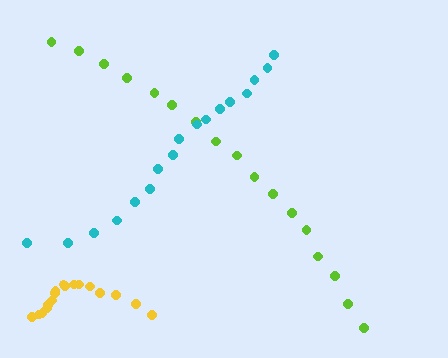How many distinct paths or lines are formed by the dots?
There are 3 distinct paths.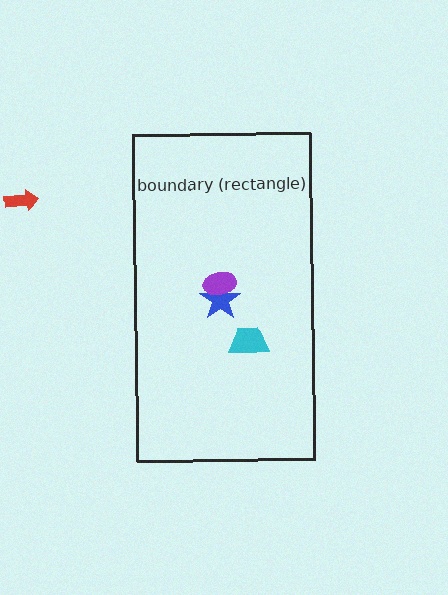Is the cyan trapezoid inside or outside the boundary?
Inside.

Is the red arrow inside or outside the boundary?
Outside.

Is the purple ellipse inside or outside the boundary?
Inside.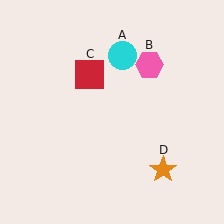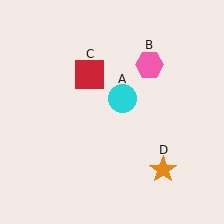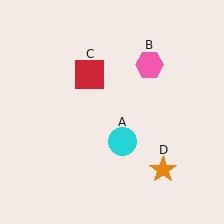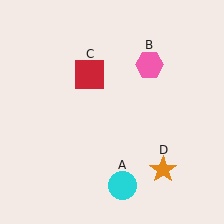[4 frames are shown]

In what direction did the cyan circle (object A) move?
The cyan circle (object A) moved down.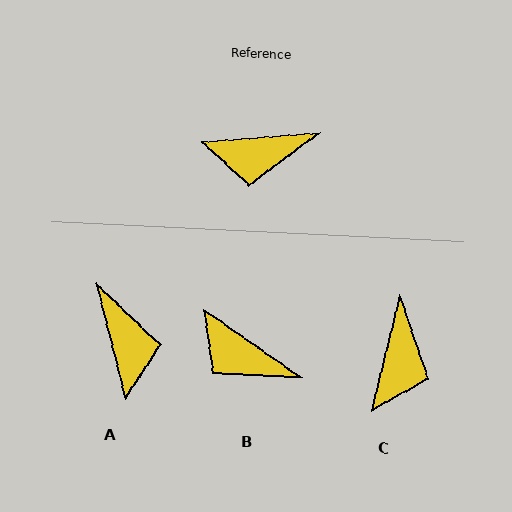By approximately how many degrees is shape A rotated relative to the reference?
Approximately 100 degrees counter-clockwise.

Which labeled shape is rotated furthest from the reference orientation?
A, about 100 degrees away.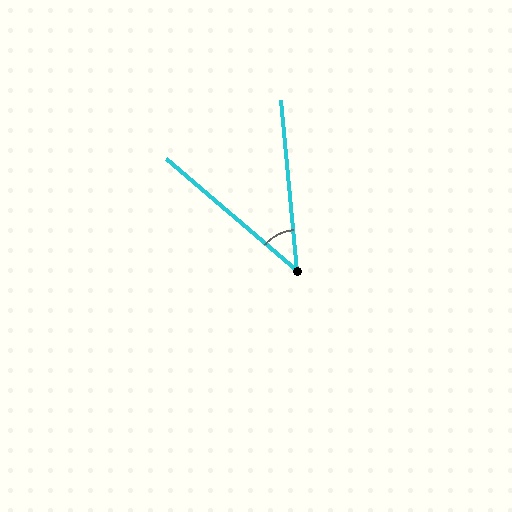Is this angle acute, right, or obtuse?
It is acute.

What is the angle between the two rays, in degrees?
Approximately 44 degrees.